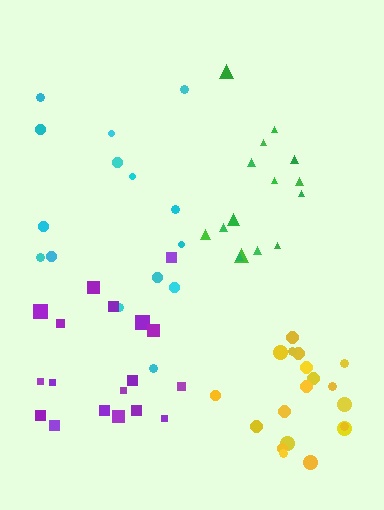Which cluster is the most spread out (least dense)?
Cyan.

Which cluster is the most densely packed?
Yellow.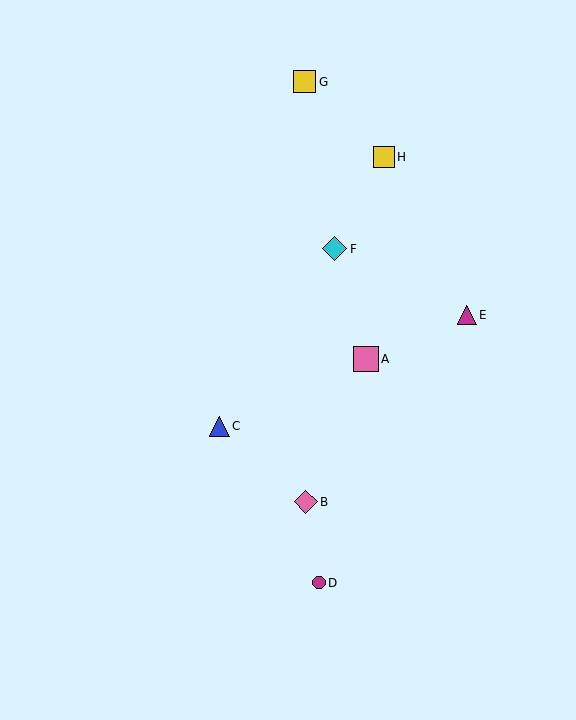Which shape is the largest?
The pink square (labeled A) is the largest.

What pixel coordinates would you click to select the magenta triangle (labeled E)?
Click at (467, 315) to select the magenta triangle E.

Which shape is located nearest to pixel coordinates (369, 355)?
The pink square (labeled A) at (366, 359) is nearest to that location.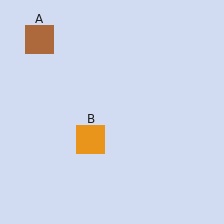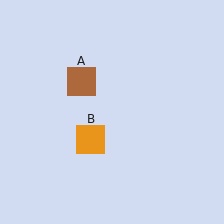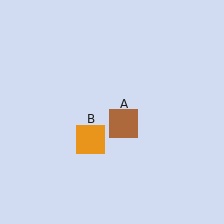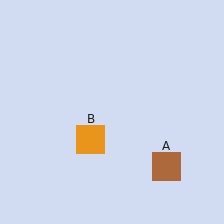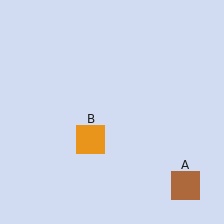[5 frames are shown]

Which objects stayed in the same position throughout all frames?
Orange square (object B) remained stationary.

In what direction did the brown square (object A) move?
The brown square (object A) moved down and to the right.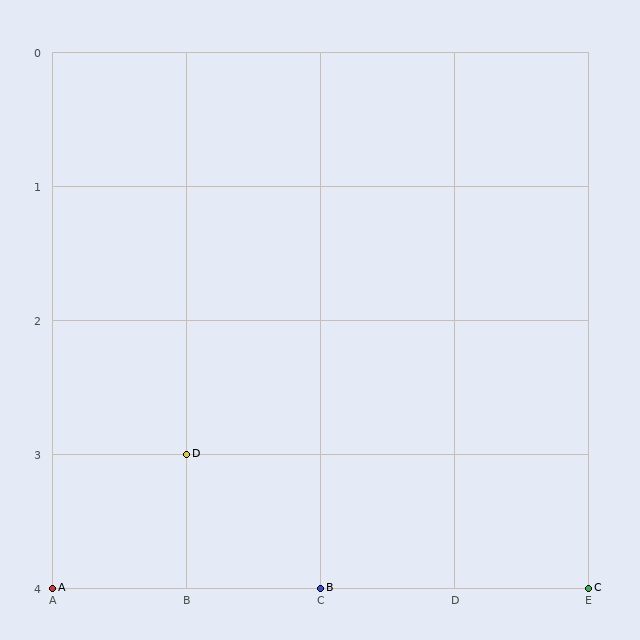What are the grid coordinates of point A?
Point A is at grid coordinates (A, 4).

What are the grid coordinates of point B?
Point B is at grid coordinates (C, 4).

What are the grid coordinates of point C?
Point C is at grid coordinates (E, 4).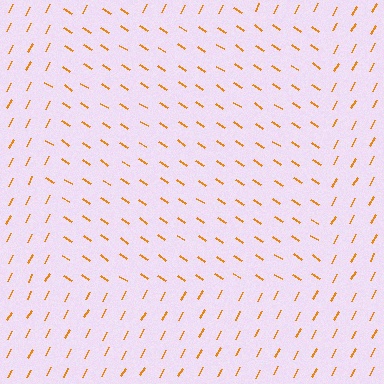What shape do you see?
I see a rectangle.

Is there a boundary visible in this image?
Yes, there is a texture boundary formed by a change in line orientation.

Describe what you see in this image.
The image is filled with small orange line segments. A rectangle region in the image has lines oriented differently from the surrounding lines, creating a visible texture boundary.